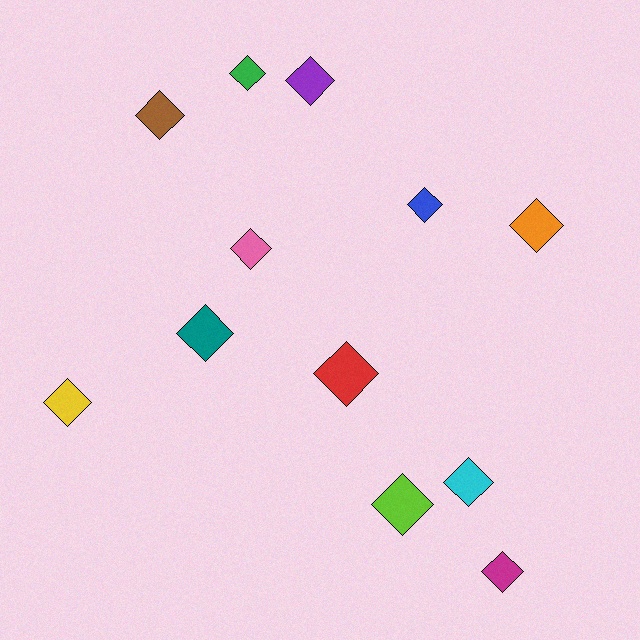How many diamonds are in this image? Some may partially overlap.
There are 12 diamonds.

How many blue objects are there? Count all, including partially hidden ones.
There is 1 blue object.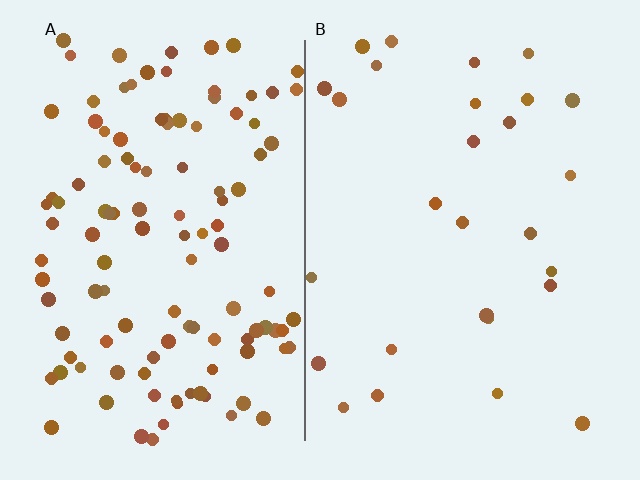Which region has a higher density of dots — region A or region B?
A (the left).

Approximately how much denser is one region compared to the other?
Approximately 4.3× — region A over region B.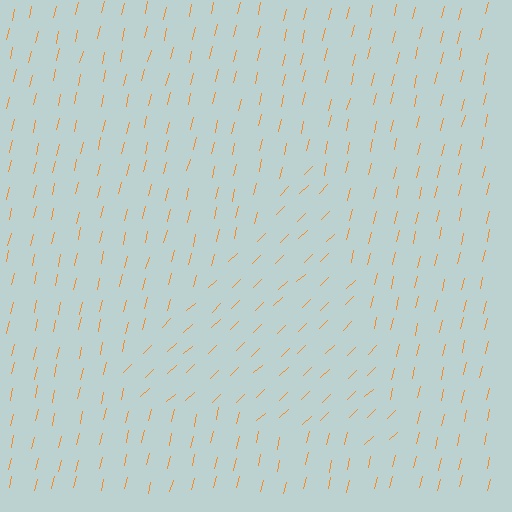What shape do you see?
I see a triangle.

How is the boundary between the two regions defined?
The boundary is defined purely by a change in line orientation (approximately 33 degrees difference). All lines are the same color and thickness.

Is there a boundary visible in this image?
Yes, there is a texture boundary formed by a change in line orientation.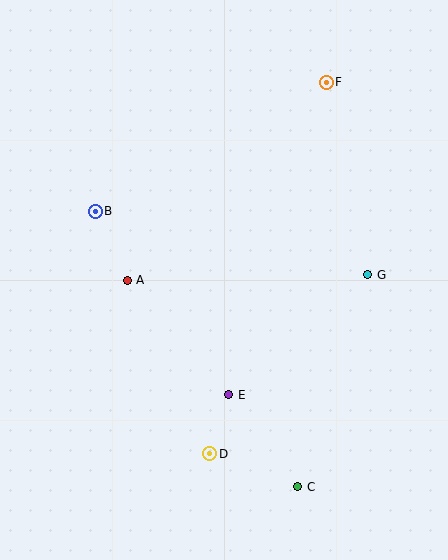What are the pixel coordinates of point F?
Point F is at (326, 82).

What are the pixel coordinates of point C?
Point C is at (297, 487).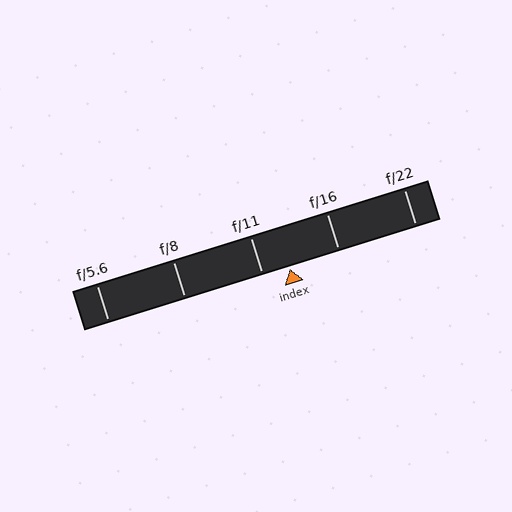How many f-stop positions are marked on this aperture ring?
There are 5 f-stop positions marked.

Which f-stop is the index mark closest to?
The index mark is closest to f/11.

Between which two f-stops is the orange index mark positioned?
The index mark is between f/11 and f/16.